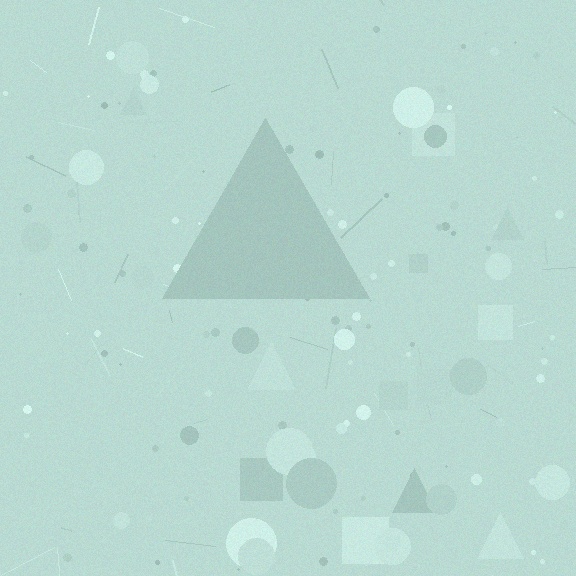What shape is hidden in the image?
A triangle is hidden in the image.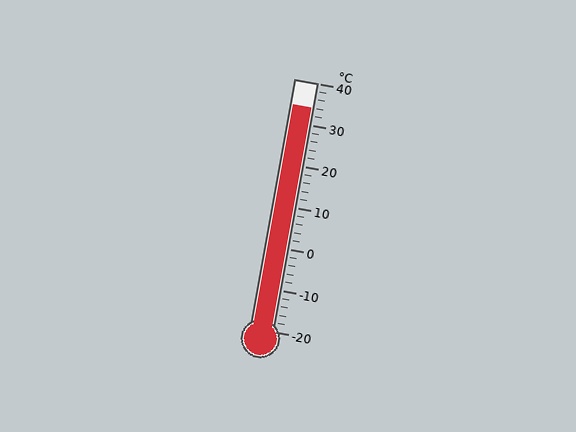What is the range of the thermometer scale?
The thermometer scale ranges from -20°C to 40°C.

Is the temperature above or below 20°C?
The temperature is above 20°C.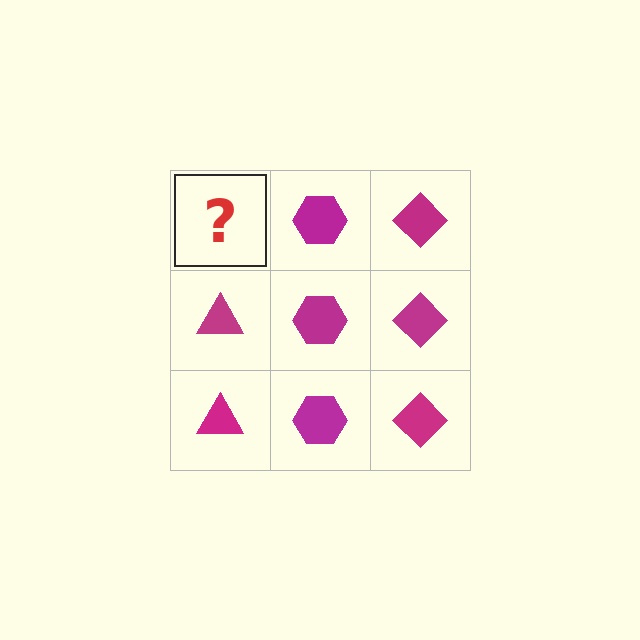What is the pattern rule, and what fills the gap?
The rule is that each column has a consistent shape. The gap should be filled with a magenta triangle.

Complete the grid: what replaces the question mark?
The question mark should be replaced with a magenta triangle.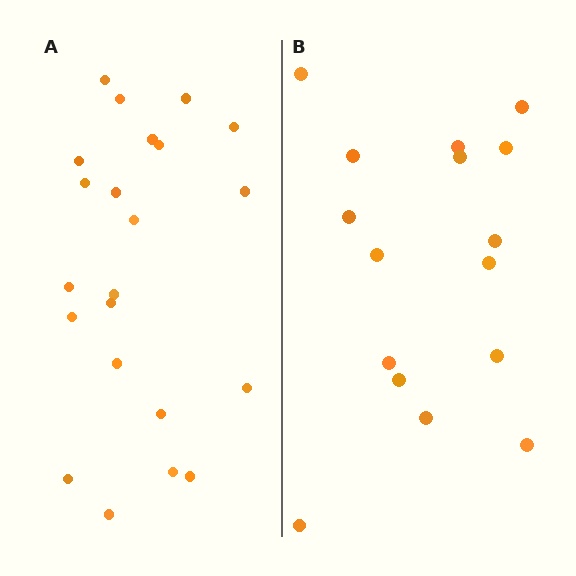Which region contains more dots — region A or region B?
Region A (the left region) has more dots.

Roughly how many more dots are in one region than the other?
Region A has about 6 more dots than region B.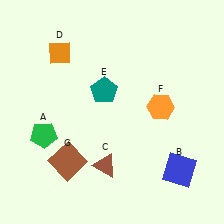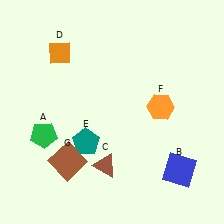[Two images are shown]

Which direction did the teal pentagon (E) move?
The teal pentagon (E) moved down.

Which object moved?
The teal pentagon (E) moved down.